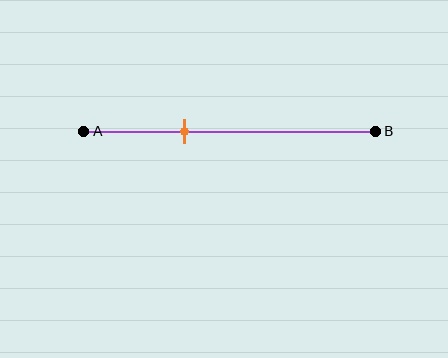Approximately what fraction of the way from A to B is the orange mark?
The orange mark is approximately 35% of the way from A to B.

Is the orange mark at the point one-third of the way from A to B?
Yes, the mark is approximately at the one-third point.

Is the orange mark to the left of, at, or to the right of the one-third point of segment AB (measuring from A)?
The orange mark is approximately at the one-third point of segment AB.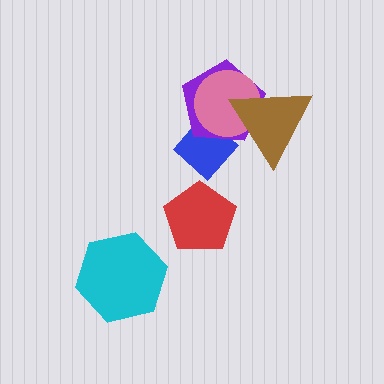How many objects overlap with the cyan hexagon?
0 objects overlap with the cyan hexagon.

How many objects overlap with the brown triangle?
3 objects overlap with the brown triangle.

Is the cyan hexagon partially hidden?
No, no other shape covers it.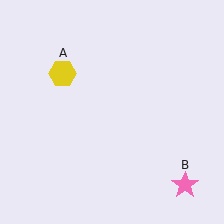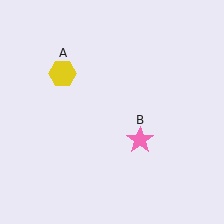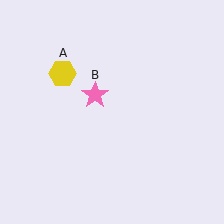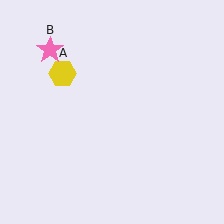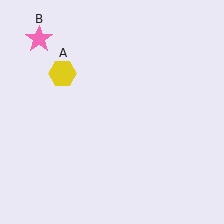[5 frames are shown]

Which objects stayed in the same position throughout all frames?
Yellow hexagon (object A) remained stationary.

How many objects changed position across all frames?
1 object changed position: pink star (object B).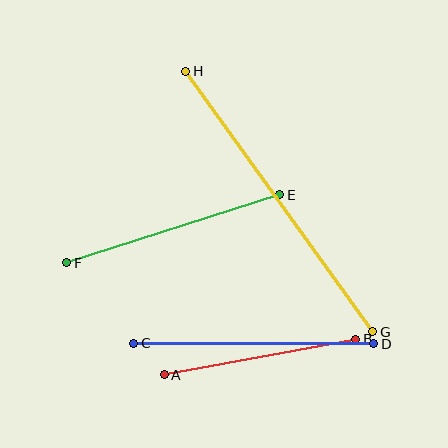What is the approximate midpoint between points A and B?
The midpoint is at approximately (260, 357) pixels.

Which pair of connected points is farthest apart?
Points G and H are farthest apart.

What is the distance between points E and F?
The distance is approximately 224 pixels.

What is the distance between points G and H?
The distance is approximately 320 pixels.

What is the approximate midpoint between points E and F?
The midpoint is at approximately (173, 229) pixels.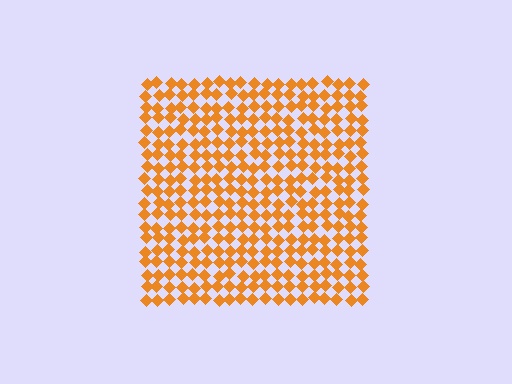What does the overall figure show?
The overall figure shows a square.